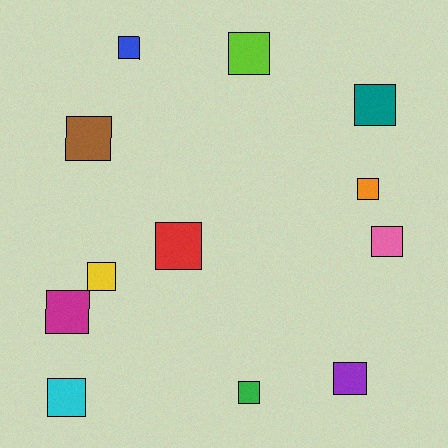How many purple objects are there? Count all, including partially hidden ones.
There is 1 purple object.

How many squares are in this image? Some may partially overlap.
There are 12 squares.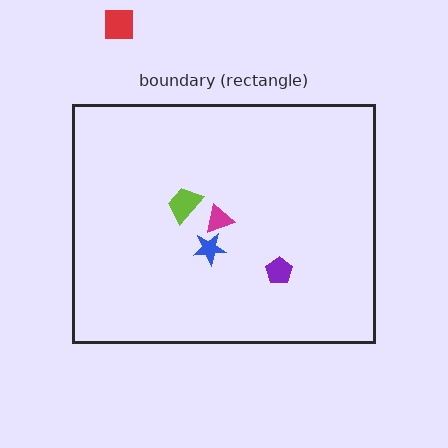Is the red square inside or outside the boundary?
Outside.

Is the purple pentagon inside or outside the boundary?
Inside.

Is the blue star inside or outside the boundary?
Inside.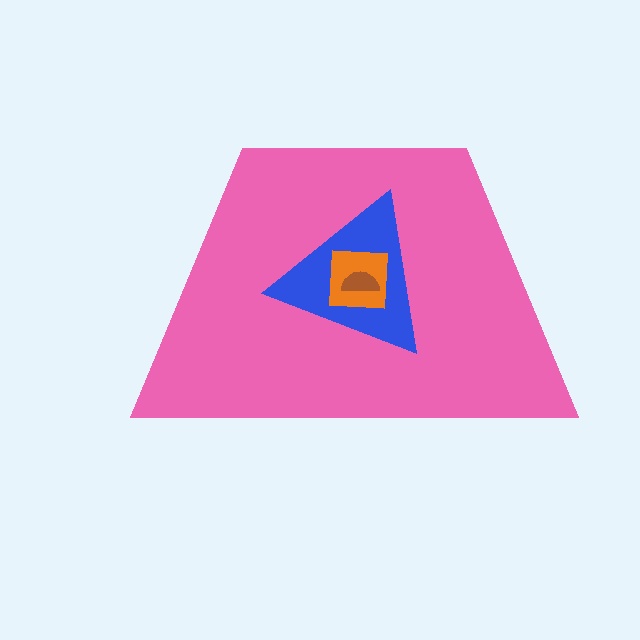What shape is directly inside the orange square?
The brown semicircle.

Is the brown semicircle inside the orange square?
Yes.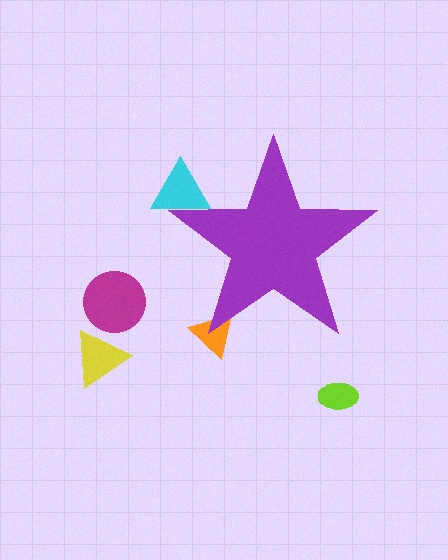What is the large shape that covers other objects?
A purple star.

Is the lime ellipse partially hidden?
No, the lime ellipse is fully visible.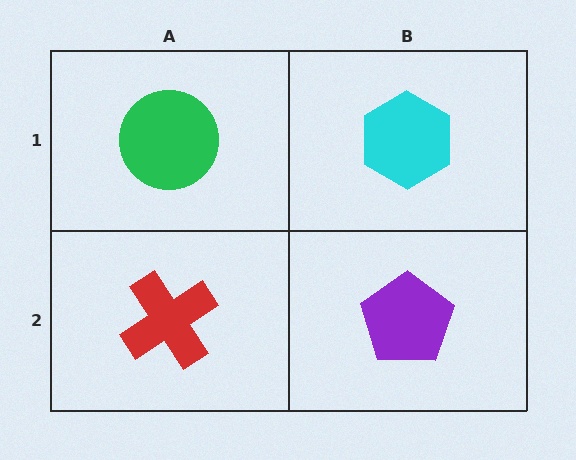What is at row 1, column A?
A green circle.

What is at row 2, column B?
A purple pentagon.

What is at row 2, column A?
A red cross.